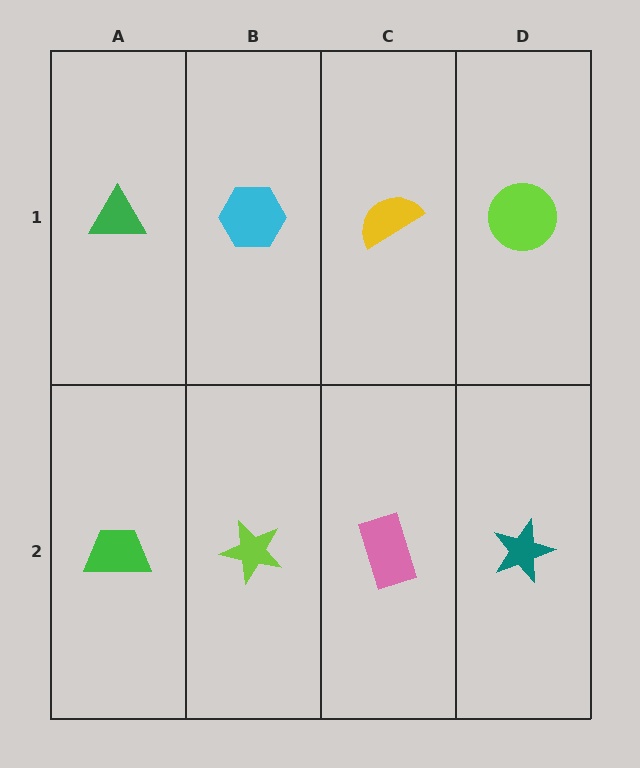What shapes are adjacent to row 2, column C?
A yellow semicircle (row 1, column C), a lime star (row 2, column B), a teal star (row 2, column D).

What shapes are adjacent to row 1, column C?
A pink rectangle (row 2, column C), a cyan hexagon (row 1, column B), a lime circle (row 1, column D).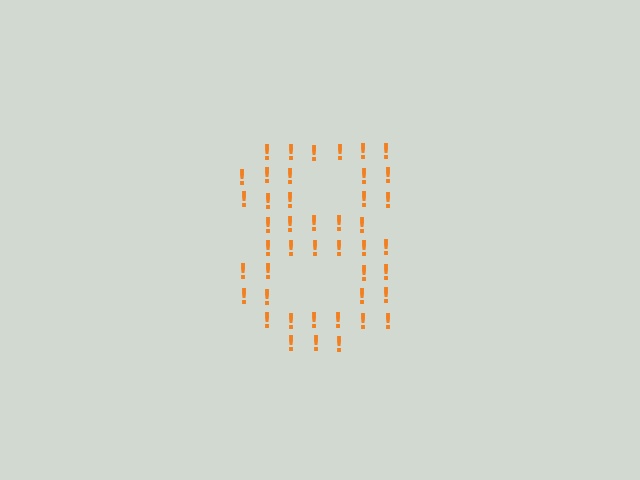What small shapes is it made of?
It is made of small exclamation marks.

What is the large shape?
The large shape is the digit 8.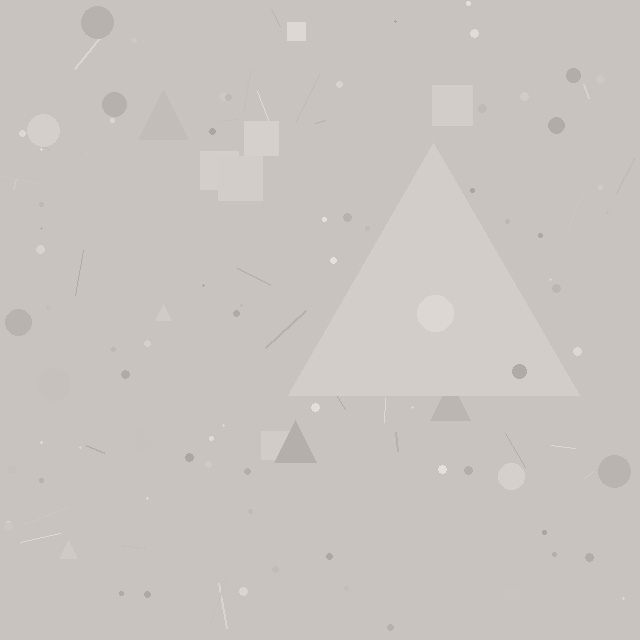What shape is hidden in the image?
A triangle is hidden in the image.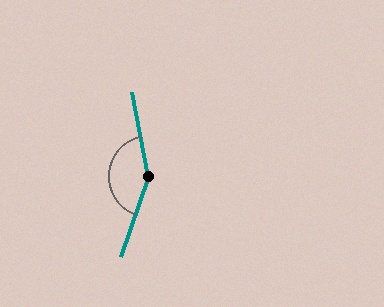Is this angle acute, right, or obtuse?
It is obtuse.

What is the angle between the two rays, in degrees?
Approximately 150 degrees.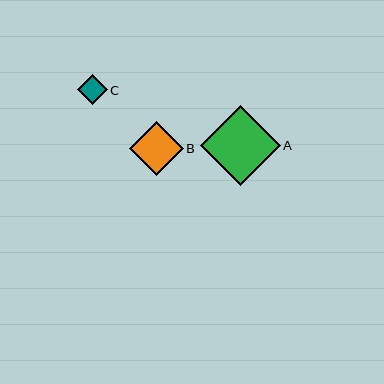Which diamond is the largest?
Diamond A is the largest with a size of approximately 80 pixels.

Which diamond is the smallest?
Diamond C is the smallest with a size of approximately 30 pixels.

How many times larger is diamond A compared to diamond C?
Diamond A is approximately 2.7 times the size of diamond C.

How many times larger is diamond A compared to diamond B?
Diamond A is approximately 1.5 times the size of diamond B.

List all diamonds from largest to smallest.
From largest to smallest: A, B, C.